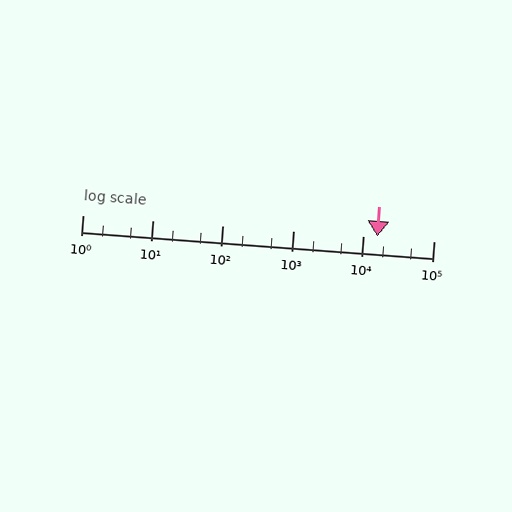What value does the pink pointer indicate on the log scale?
The pointer indicates approximately 16000.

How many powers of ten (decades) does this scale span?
The scale spans 5 decades, from 1 to 100000.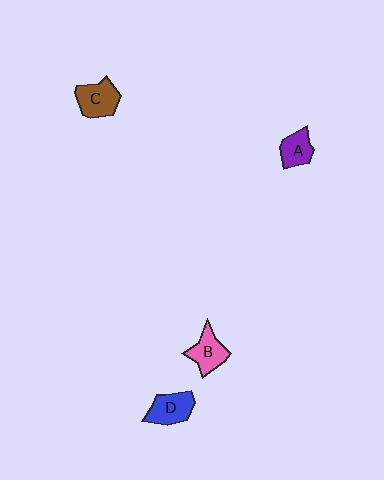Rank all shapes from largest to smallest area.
From largest to smallest: C (brown), D (blue), B (pink), A (purple).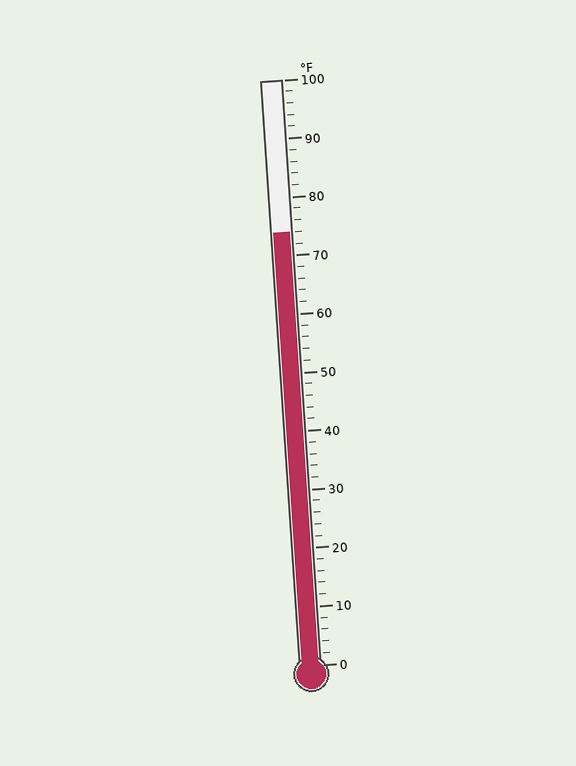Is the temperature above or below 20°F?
The temperature is above 20°F.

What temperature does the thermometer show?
The thermometer shows approximately 74°F.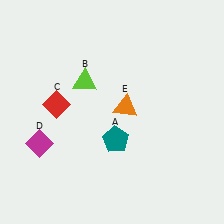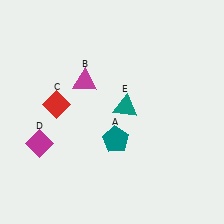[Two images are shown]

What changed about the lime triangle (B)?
In Image 1, B is lime. In Image 2, it changed to magenta.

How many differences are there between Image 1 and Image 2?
There are 2 differences between the two images.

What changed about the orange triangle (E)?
In Image 1, E is orange. In Image 2, it changed to teal.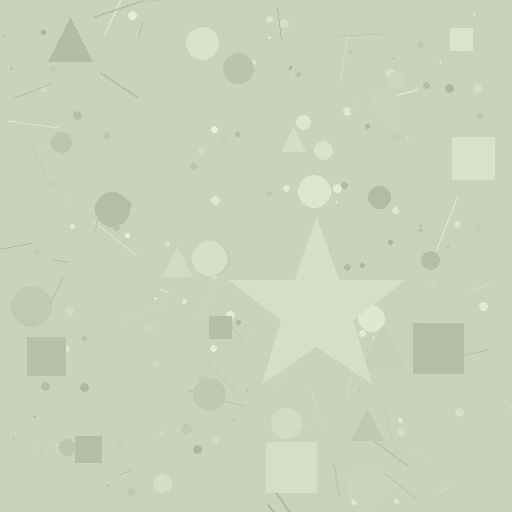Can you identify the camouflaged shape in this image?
The camouflaged shape is a star.